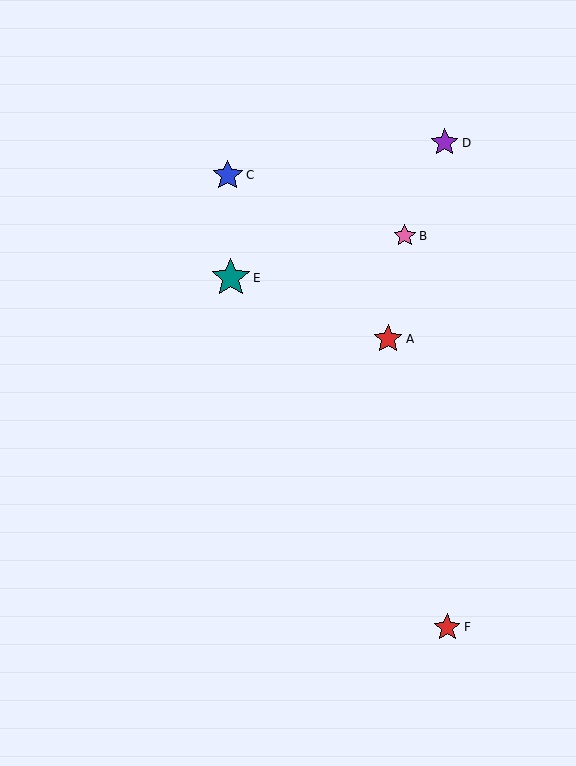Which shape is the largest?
The teal star (labeled E) is the largest.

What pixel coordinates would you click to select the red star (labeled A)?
Click at (388, 339) to select the red star A.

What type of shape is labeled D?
Shape D is a purple star.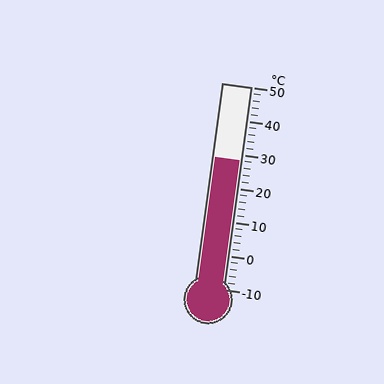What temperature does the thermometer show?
The thermometer shows approximately 28°C.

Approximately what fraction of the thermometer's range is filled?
The thermometer is filled to approximately 65% of its range.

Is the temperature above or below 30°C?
The temperature is below 30°C.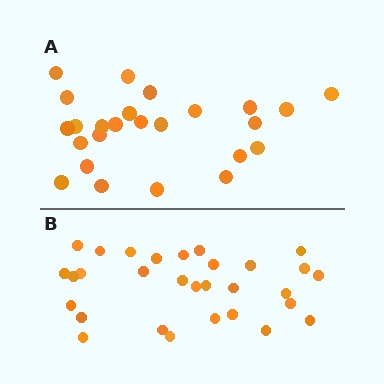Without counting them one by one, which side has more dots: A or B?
Region B (the bottom region) has more dots.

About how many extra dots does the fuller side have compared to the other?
Region B has about 5 more dots than region A.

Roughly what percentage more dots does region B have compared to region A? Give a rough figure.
About 20% more.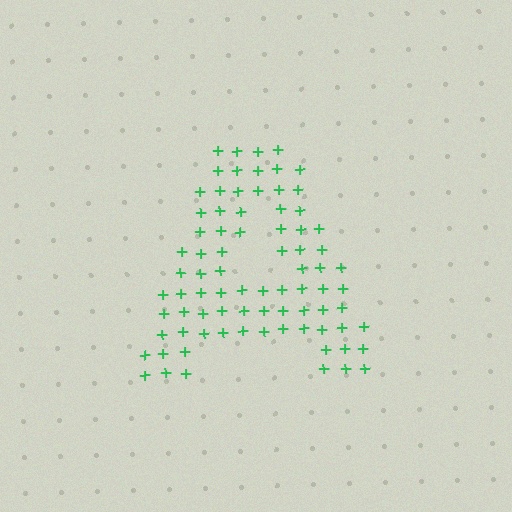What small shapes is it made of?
It is made of small plus signs.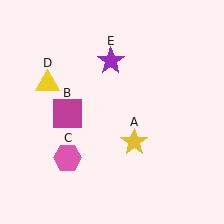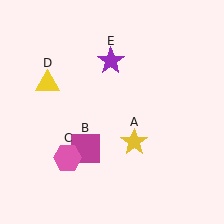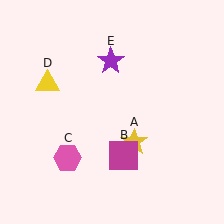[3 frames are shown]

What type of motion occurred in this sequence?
The magenta square (object B) rotated counterclockwise around the center of the scene.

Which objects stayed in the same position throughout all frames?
Yellow star (object A) and pink hexagon (object C) and yellow triangle (object D) and purple star (object E) remained stationary.